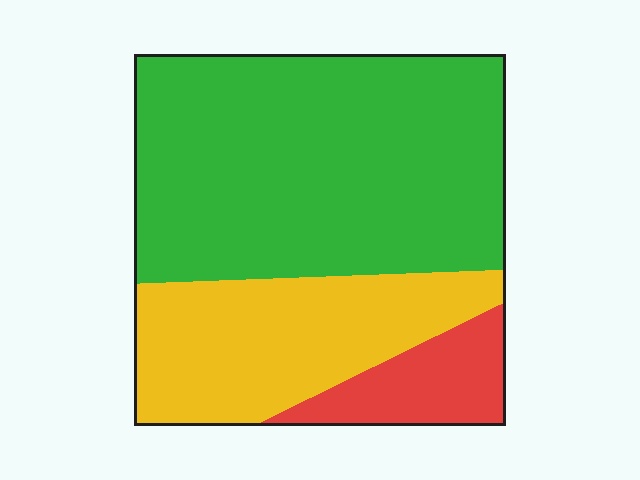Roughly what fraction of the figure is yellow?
Yellow takes up about one quarter (1/4) of the figure.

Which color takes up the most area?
Green, at roughly 60%.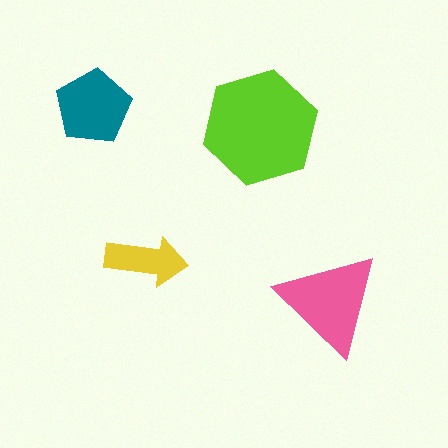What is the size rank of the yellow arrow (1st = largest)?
4th.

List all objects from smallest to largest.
The yellow arrow, the teal pentagon, the pink triangle, the lime hexagon.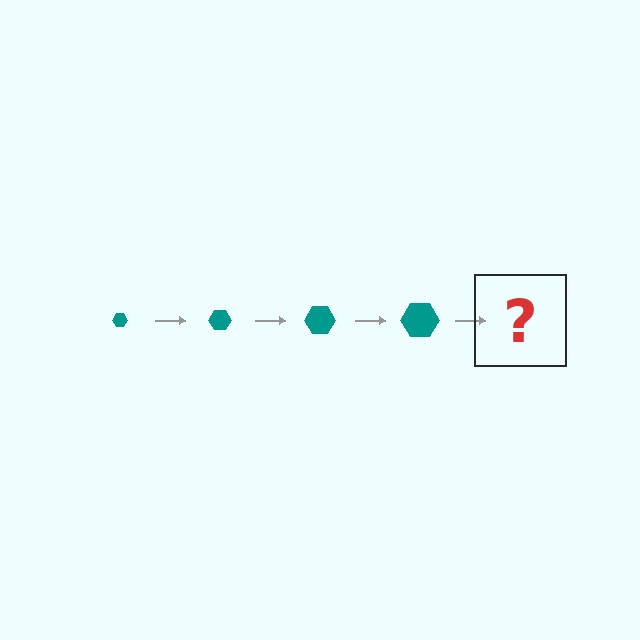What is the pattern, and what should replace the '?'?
The pattern is that the hexagon gets progressively larger each step. The '?' should be a teal hexagon, larger than the previous one.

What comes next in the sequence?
The next element should be a teal hexagon, larger than the previous one.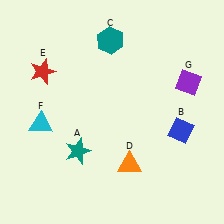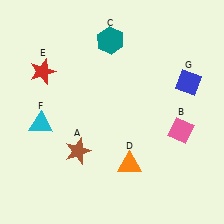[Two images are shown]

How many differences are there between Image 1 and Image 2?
There are 3 differences between the two images.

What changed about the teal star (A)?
In Image 1, A is teal. In Image 2, it changed to brown.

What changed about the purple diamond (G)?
In Image 1, G is purple. In Image 2, it changed to blue.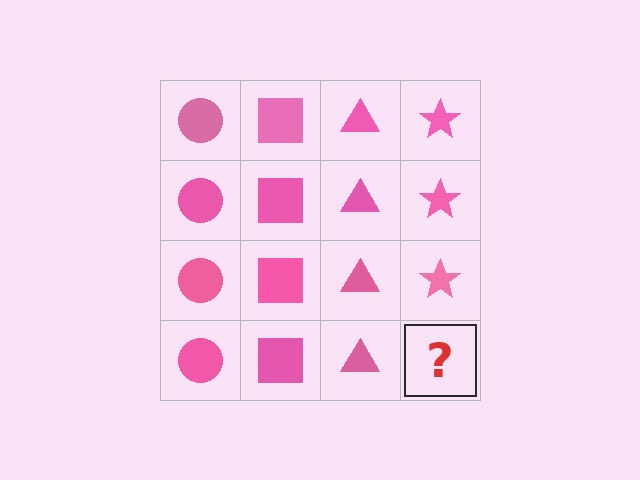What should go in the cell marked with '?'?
The missing cell should contain a pink star.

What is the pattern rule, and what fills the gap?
The rule is that each column has a consistent shape. The gap should be filled with a pink star.